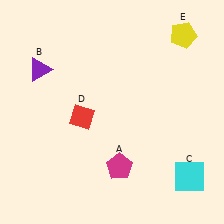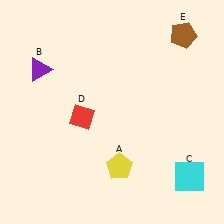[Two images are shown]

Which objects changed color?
A changed from magenta to yellow. E changed from yellow to brown.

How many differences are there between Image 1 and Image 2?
There are 2 differences between the two images.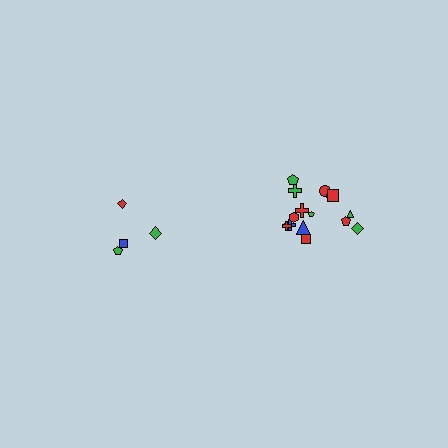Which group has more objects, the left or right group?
The right group.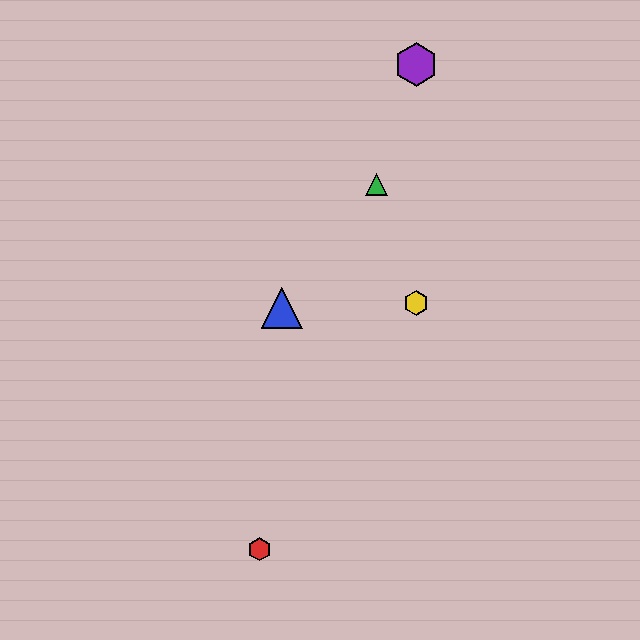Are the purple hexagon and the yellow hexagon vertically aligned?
Yes, both are at x≈416.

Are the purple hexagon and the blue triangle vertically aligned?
No, the purple hexagon is at x≈416 and the blue triangle is at x≈282.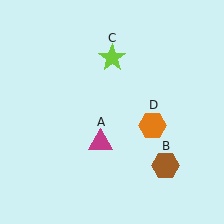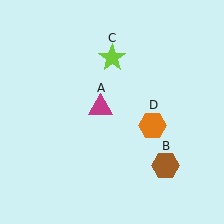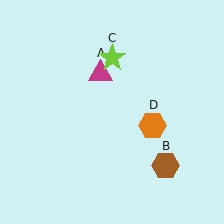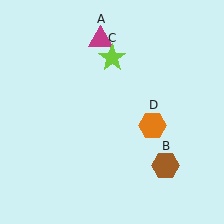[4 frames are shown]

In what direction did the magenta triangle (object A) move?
The magenta triangle (object A) moved up.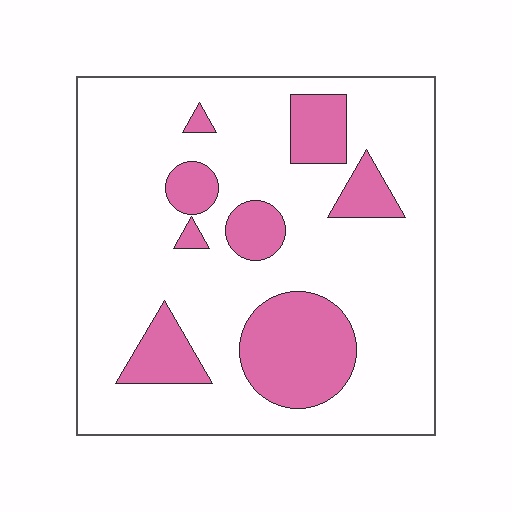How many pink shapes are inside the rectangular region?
8.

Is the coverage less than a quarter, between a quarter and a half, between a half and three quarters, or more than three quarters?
Less than a quarter.